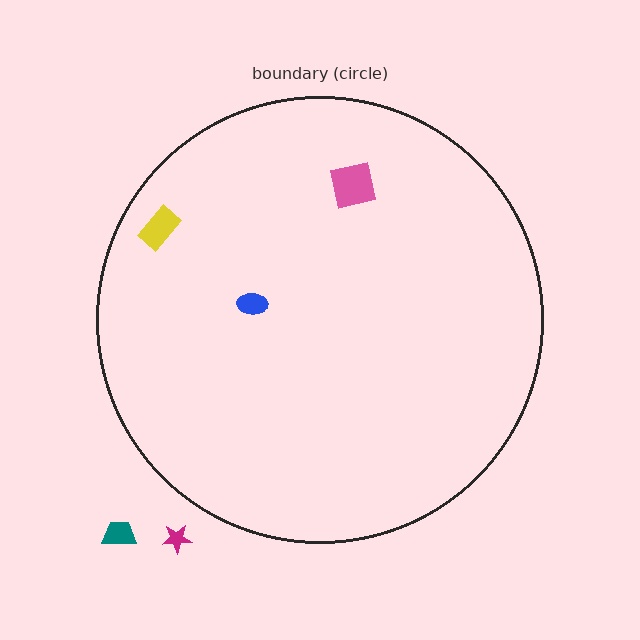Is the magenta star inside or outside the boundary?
Outside.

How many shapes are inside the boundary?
3 inside, 2 outside.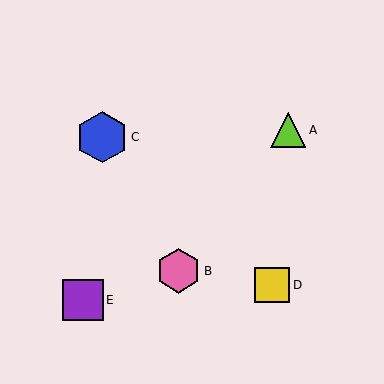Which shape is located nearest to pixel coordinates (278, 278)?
The yellow square (labeled D) at (272, 285) is nearest to that location.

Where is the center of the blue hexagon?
The center of the blue hexagon is at (102, 137).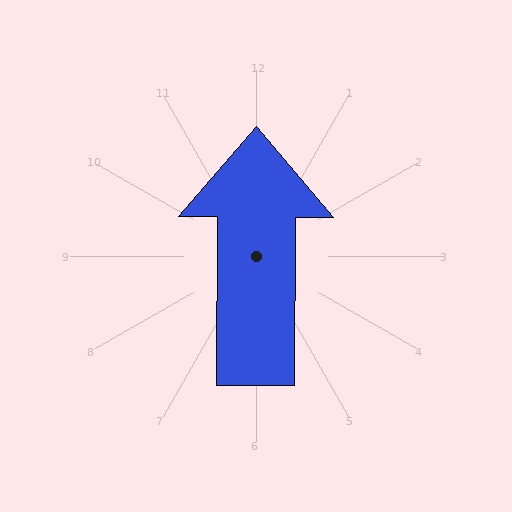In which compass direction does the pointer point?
North.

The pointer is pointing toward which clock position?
Roughly 12 o'clock.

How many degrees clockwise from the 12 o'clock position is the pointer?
Approximately 0 degrees.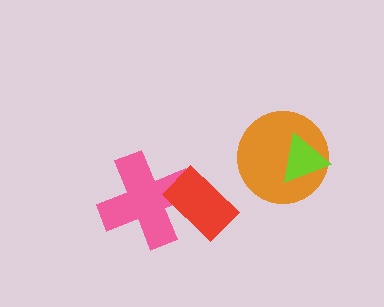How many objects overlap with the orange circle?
1 object overlaps with the orange circle.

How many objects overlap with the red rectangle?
1 object overlaps with the red rectangle.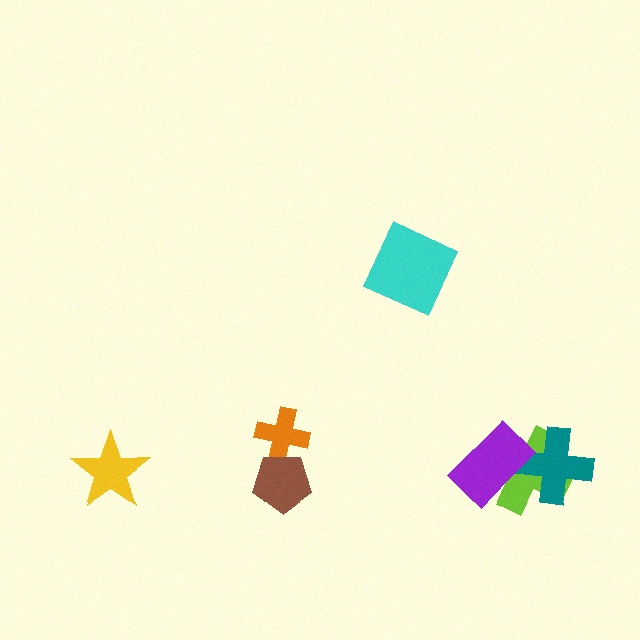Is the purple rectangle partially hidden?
No, no other shape covers it.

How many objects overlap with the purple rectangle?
2 objects overlap with the purple rectangle.